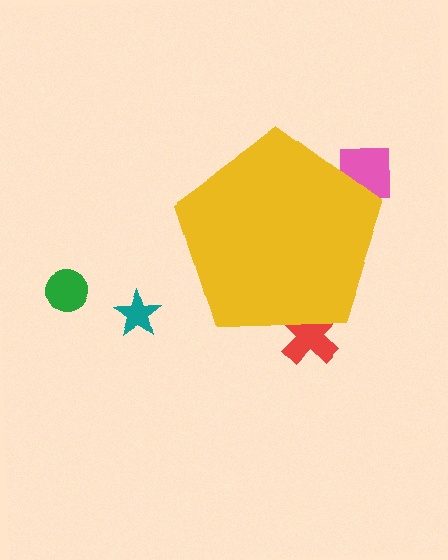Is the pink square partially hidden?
Yes, the pink square is partially hidden behind the yellow pentagon.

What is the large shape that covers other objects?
A yellow pentagon.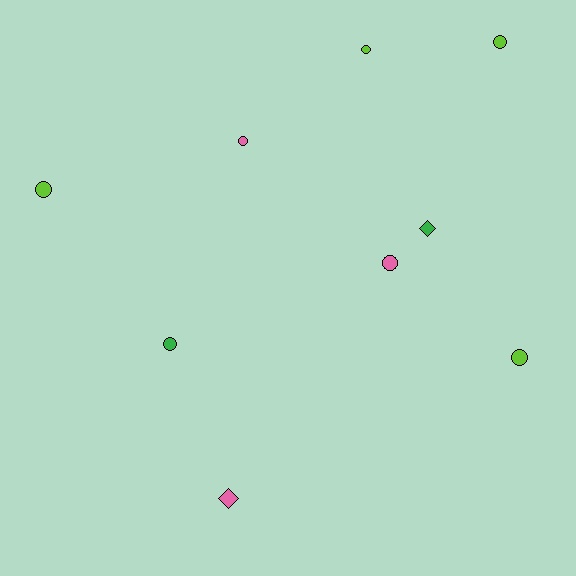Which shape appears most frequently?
Circle, with 7 objects.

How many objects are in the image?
There are 9 objects.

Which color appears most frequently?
Lime, with 4 objects.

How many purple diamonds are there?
There are no purple diamonds.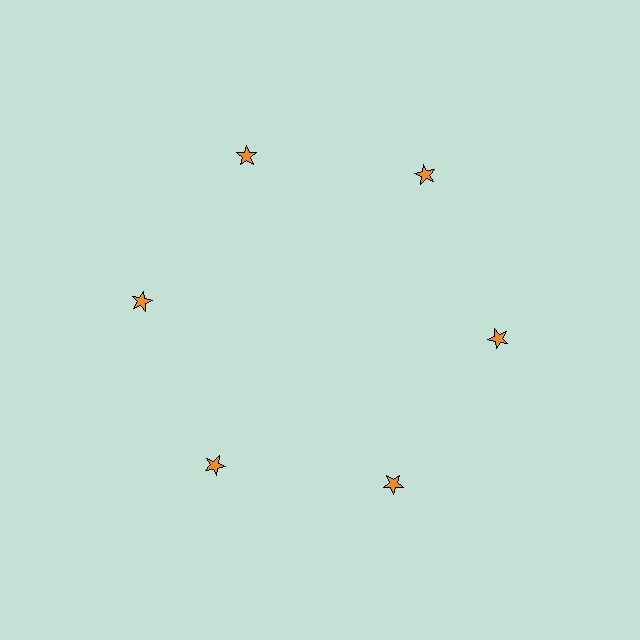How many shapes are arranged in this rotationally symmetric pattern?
There are 6 shapes, arranged in 6 groups of 1.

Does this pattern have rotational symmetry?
Yes, this pattern has 6-fold rotational symmetry. It looks the same after rotating 60 degrees around the center.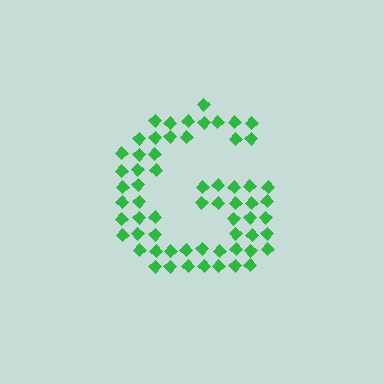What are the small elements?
The small elements are diamonds.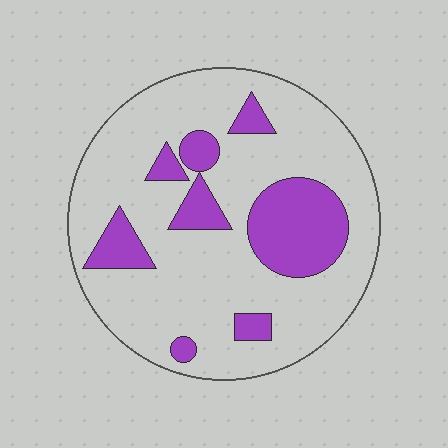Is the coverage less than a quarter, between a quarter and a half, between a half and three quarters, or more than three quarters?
Less than a quarter.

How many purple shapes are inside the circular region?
8.